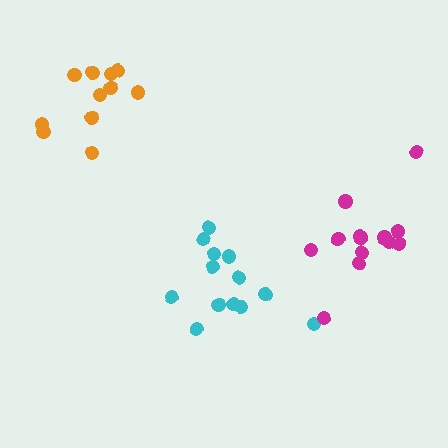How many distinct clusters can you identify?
There are 3 distinct clusters.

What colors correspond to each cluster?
The clusters are colored: cyan, orange, magenta.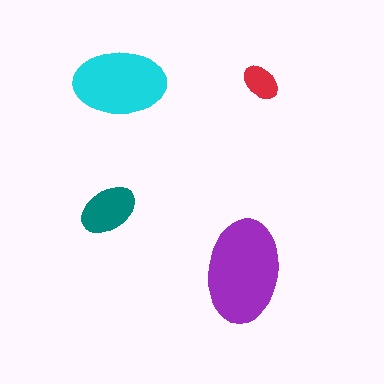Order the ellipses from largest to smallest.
the purple one, the cyan one, the teal one, the red one.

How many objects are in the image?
There are 4 objects in the image.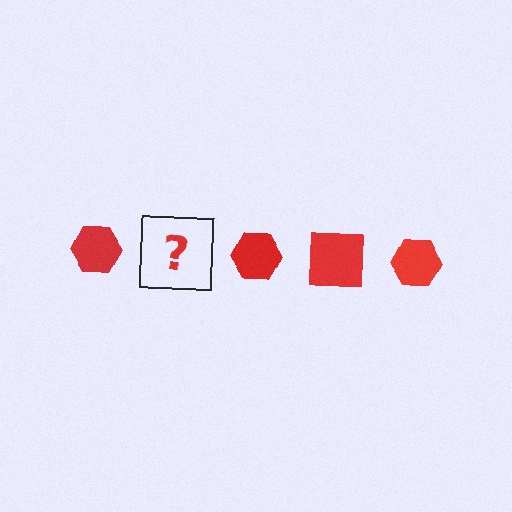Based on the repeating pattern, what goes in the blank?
The blank should be a red square.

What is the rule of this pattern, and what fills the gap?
The rule is that the pattern cycles through hexagon, square shapes in red. The gap should be filled with a red square.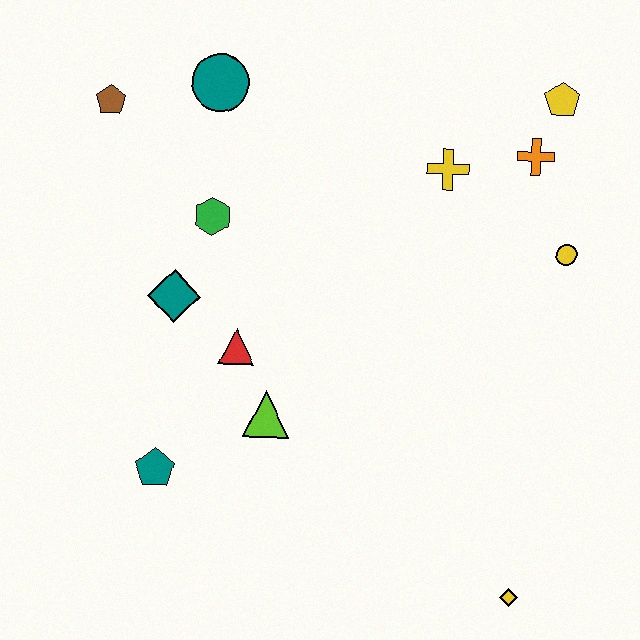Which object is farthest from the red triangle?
The yellow pentagon is farthest from the red triangle.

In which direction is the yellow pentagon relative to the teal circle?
The yellow pentagon is to the right of the teal circle.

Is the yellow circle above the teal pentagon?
Yes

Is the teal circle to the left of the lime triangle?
Yes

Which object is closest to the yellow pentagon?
The orange cross is closest to the yellow pentagon.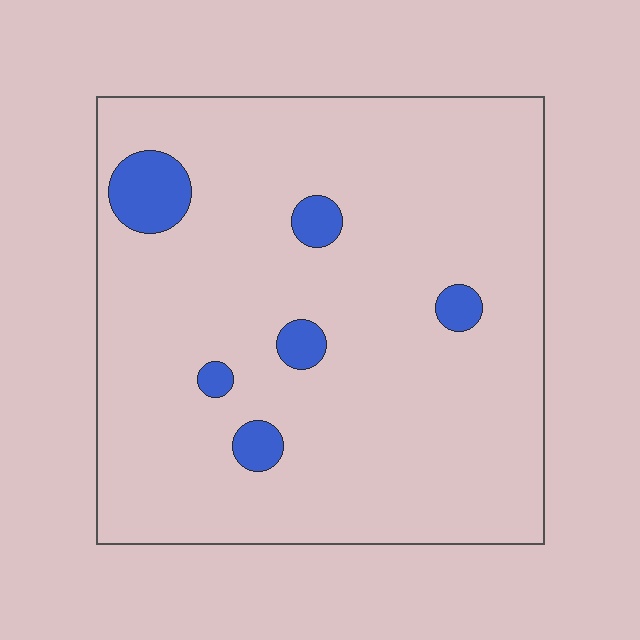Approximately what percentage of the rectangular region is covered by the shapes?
Approximately 5%.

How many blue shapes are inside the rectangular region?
6.